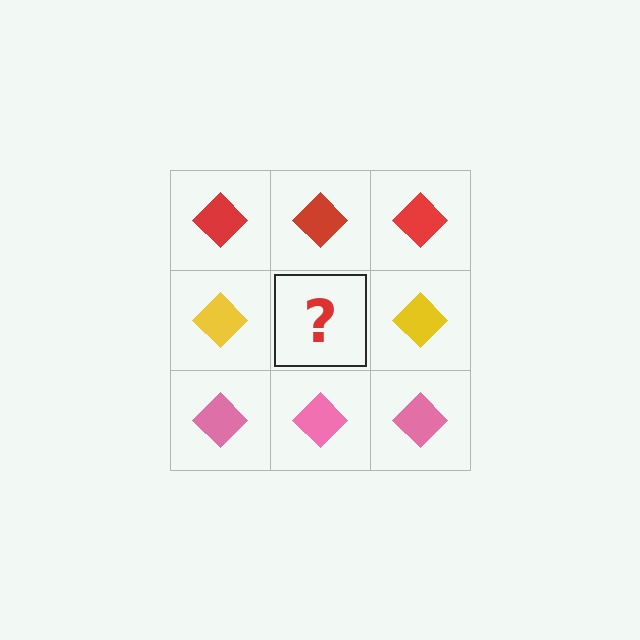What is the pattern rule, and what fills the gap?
The rule is that each row has a consistent color. The gap should be filled with a yellow diamond.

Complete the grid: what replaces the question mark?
The question mark should be replaced with a yellow diamond.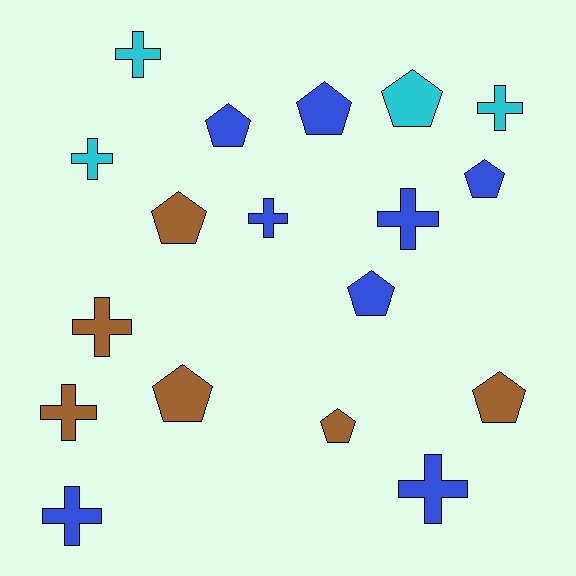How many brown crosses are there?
There are 2 brown crosses.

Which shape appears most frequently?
Pentagon, with 9 objects.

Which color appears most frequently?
Blue, with 8 objects.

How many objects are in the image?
There are 18 objects.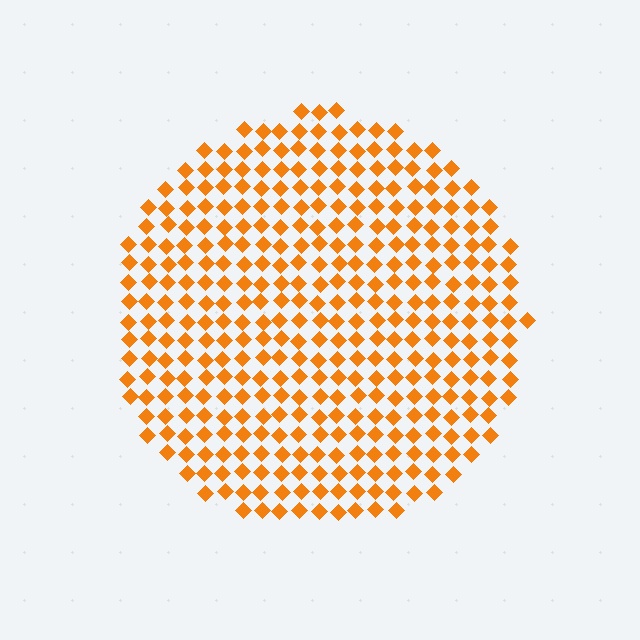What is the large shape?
The large shape is a circle.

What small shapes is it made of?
It is made of small diamonds.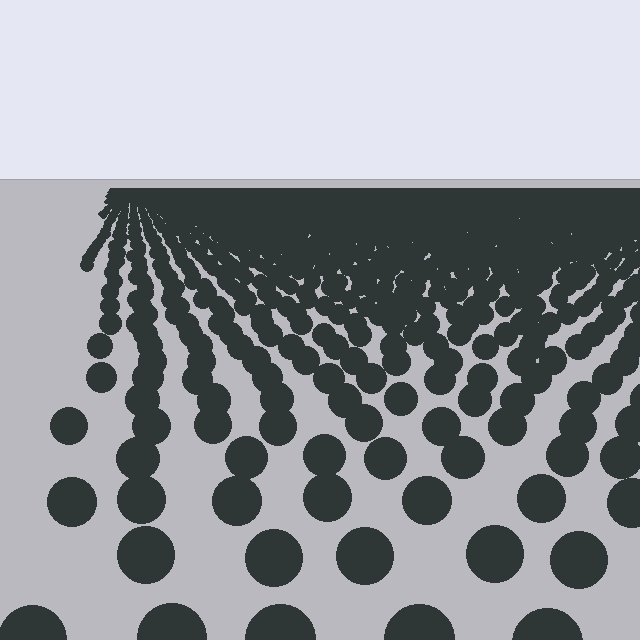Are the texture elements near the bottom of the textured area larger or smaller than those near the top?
Larger. Near the bottom, elements are closer to the viewer and appear at a bigger on-screen size.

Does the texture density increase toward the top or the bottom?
Density increases toward the top.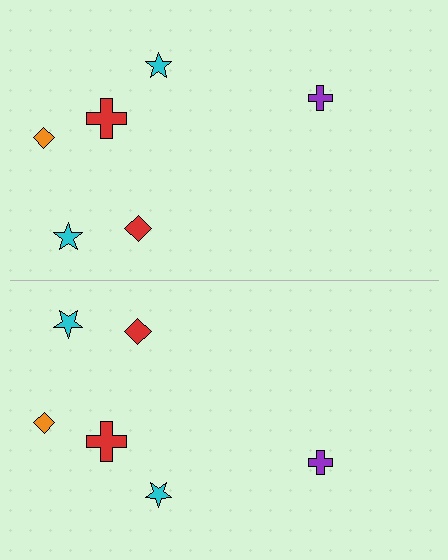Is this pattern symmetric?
Yes, this pattern has bilateral (reflection) symmetry.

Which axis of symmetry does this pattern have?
The pattern has a horizontal axis of symmetry running through the center of the image.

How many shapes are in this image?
There are 12 shapes in this image.